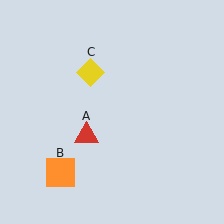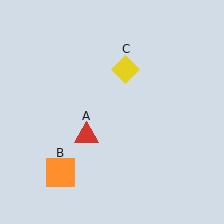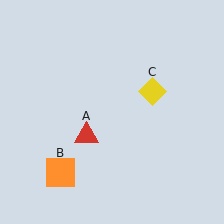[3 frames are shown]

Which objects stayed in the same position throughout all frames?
Red triangle (object A) and orange square (object B) remained stationary.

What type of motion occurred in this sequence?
The yellow diamond (object C) rotated clockwise around the center of the scene.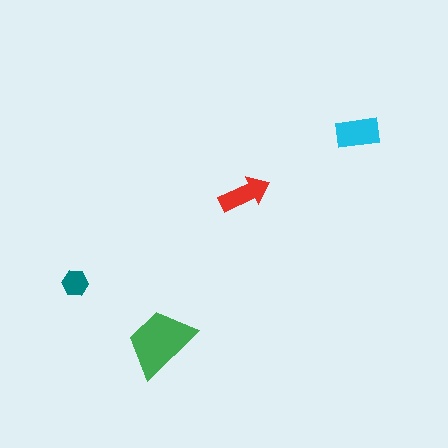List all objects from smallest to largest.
The teal hexagon, the red arrow, the cyan rectangle, the green trapezoid.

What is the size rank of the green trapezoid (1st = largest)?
1st.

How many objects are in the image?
There are 4 objects in the image.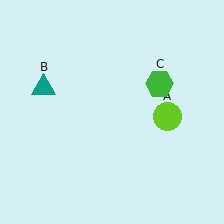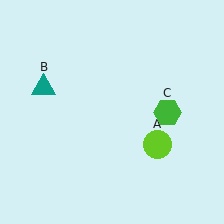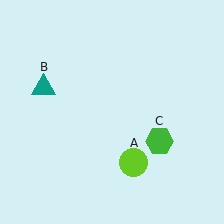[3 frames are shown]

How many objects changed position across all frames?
2 objects changed position: lime circle (object A), green hexagon (object C).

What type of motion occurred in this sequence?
The lime circle (object A), green hexagon (object C) rotated clockwise around the center of the scene.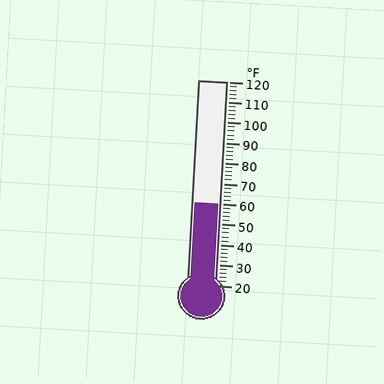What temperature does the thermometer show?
The thermometer shows approximately 60°F.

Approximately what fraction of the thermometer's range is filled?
The thermometer is filled to approximately 40% of its range.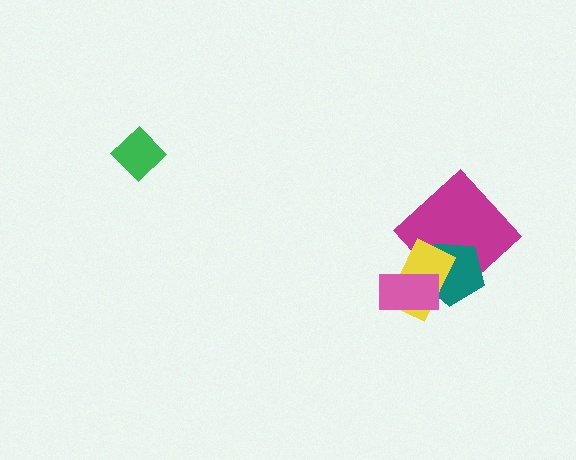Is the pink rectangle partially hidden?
No, no other shape covers it.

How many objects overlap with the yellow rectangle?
3 objects overlap with the yellow rectangle.